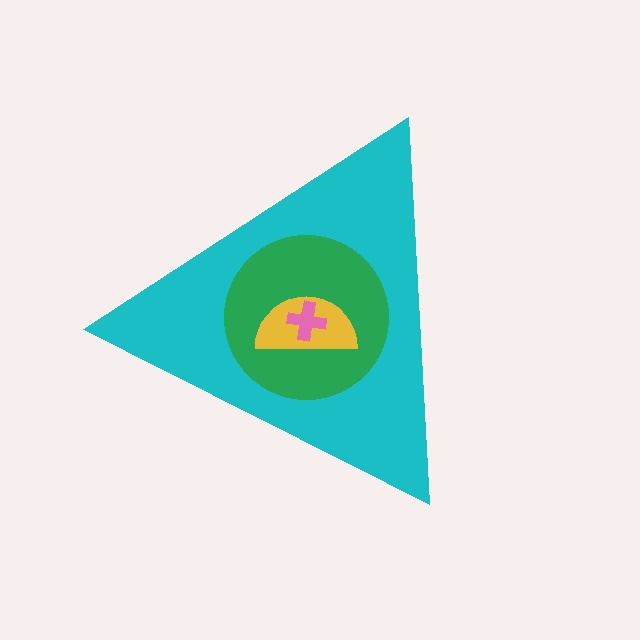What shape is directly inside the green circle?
The yellow semicircle.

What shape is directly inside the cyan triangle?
The green circle.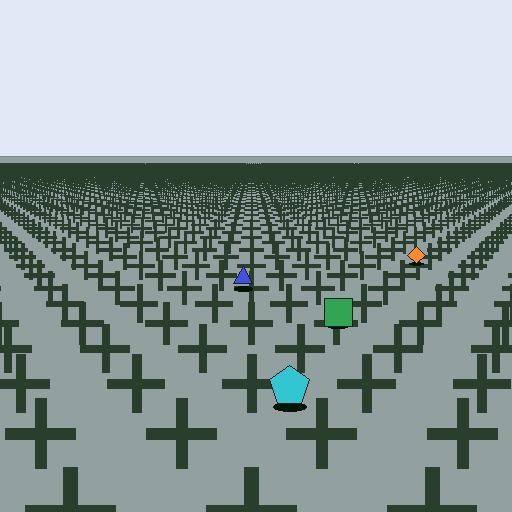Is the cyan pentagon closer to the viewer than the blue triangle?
Yes. The cyan pentagon is closer — you can tell from the texture gradient: the ground texture is coarser near it.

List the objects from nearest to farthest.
From nearest to farthest: the cyan pentagon, the green square, the blue triangle, the orange diamond.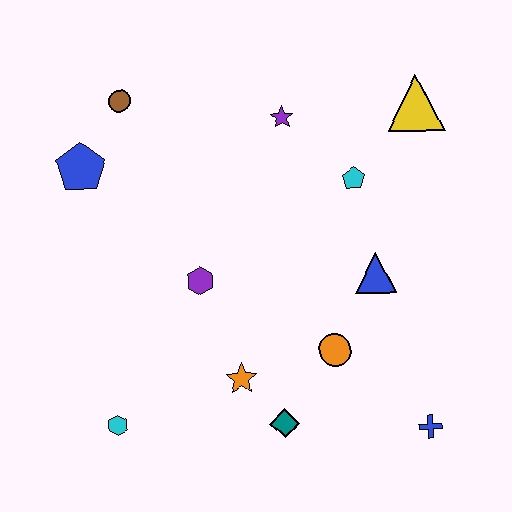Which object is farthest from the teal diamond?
The brown circle is farthest from the teal diamond.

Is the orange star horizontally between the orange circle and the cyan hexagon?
Yes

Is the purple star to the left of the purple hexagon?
No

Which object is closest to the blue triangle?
The orange circle is closest to the blue triangle.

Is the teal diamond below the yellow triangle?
Yes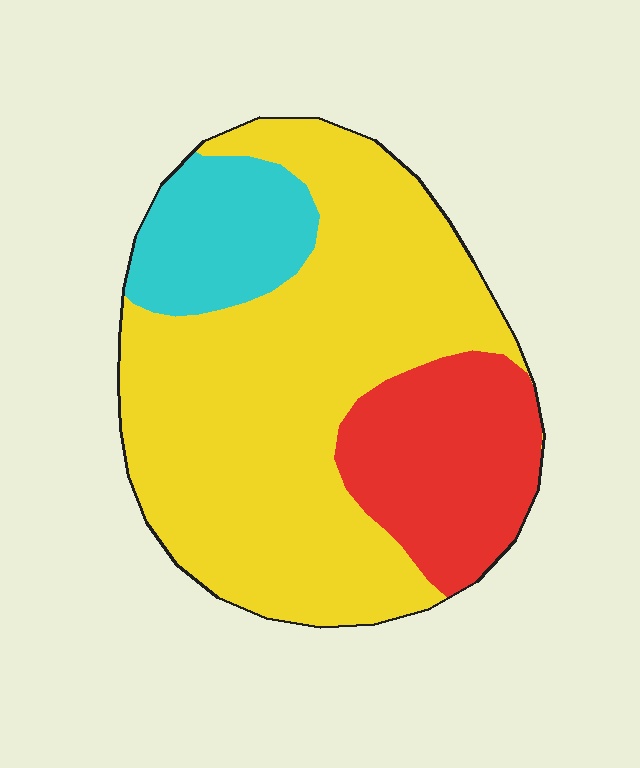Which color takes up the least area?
Cyan, at roughly 15%.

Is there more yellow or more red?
Yellow.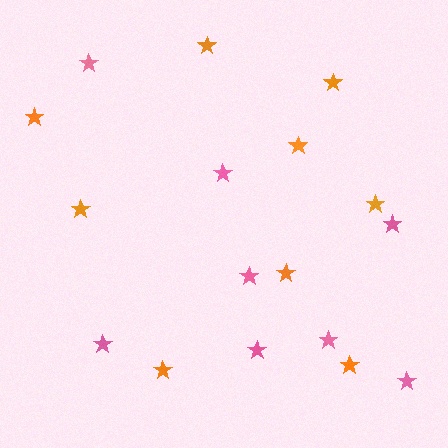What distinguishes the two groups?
There are 2 groups: one group of pink stars (8) and one group of orange stars (9).